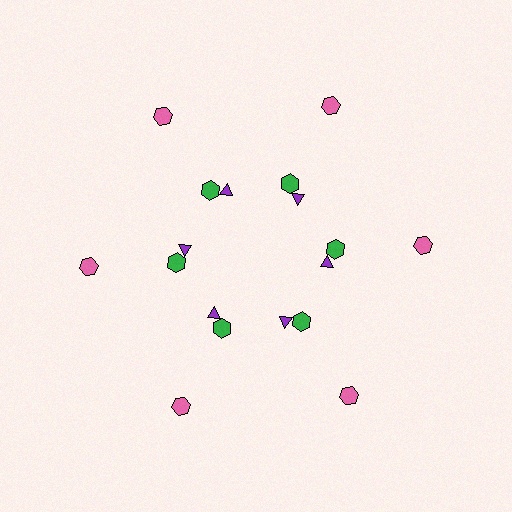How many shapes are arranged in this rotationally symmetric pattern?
There are 18 shapes, arranged in 6 groups of 3.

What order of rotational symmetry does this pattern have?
This pattern has 6-fold rotational symmetry.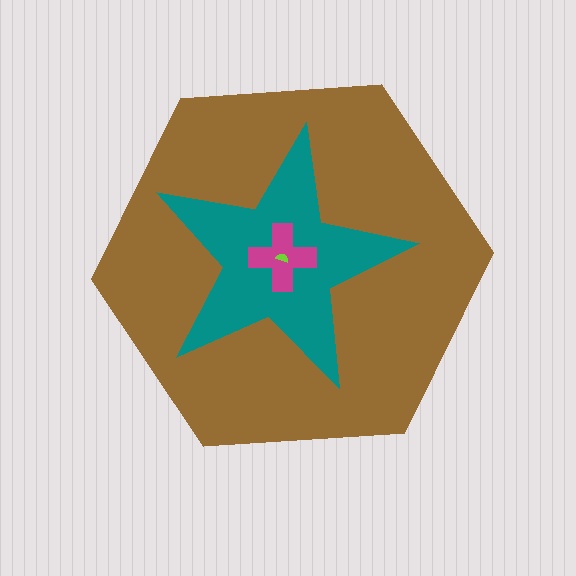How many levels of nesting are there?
4.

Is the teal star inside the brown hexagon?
Yes.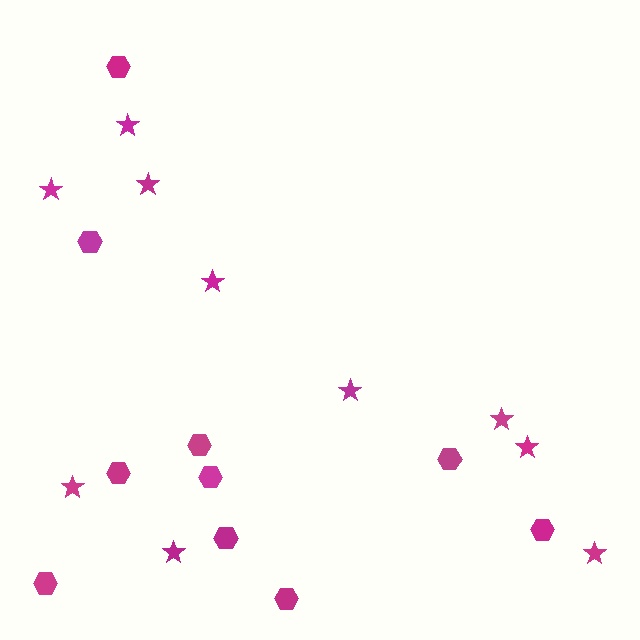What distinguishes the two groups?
There are 2 groups: one group of stars (10) and one group of hexagons (10).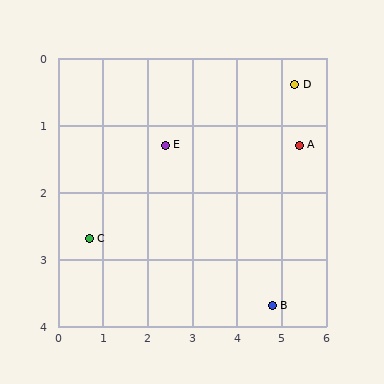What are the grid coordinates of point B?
Point B is at approximately (4.8, 3.7).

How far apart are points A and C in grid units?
Points A and C are about 4.9 grid units apart.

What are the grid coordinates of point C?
Point C is at approximately (0.7, 2.7).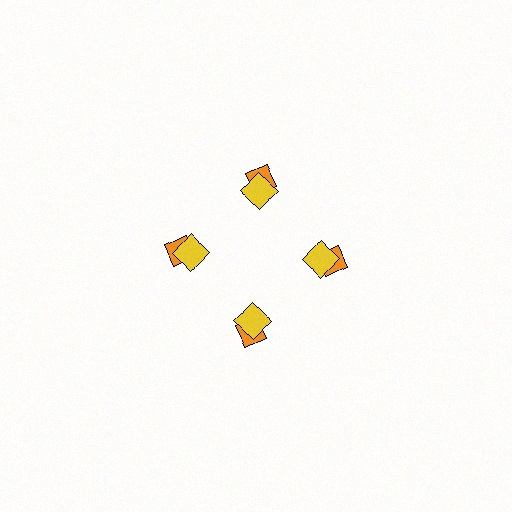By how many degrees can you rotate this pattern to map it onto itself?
The pattern maps onto itself every 90 degrees of rotation.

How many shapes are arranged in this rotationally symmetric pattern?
There are 8 shapes, arranged in 4 groups of 2.